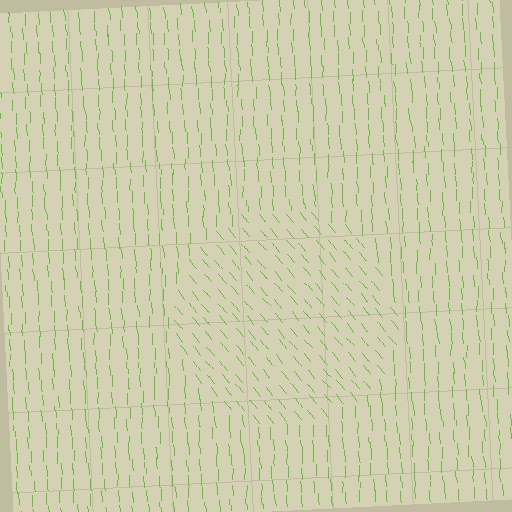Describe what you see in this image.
The image is filled with small lime line segments. A circle region in the image has lines oriented differently from the surrounding lines, creating a visible texture boundary.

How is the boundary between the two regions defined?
The boundary is defined purely by a change in line orientation (approximately 37 degrees difference). All lines are the same color and thickness.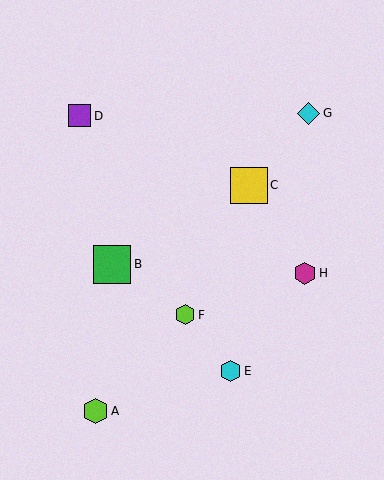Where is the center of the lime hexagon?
The center of the lime hexagon is at (96, 411).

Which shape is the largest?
The green square (labeled B) is the largest.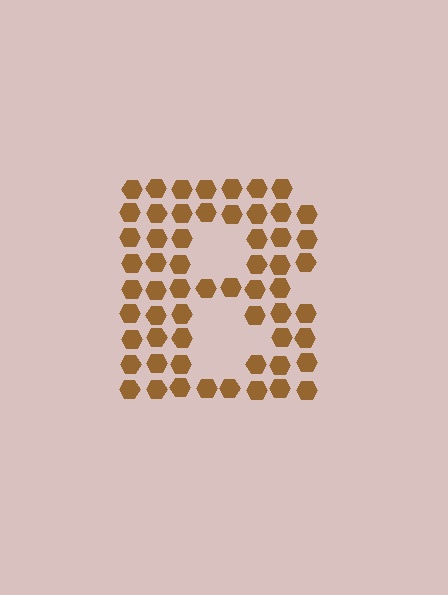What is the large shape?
The large shape is the letter B.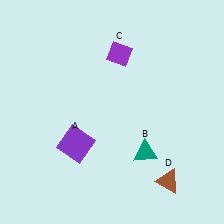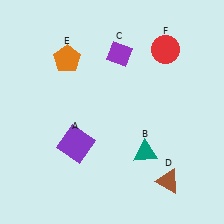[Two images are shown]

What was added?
An orange pentagon (E), a red circle (F) were added in Image 2.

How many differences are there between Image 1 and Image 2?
There are 2 differences between the two images.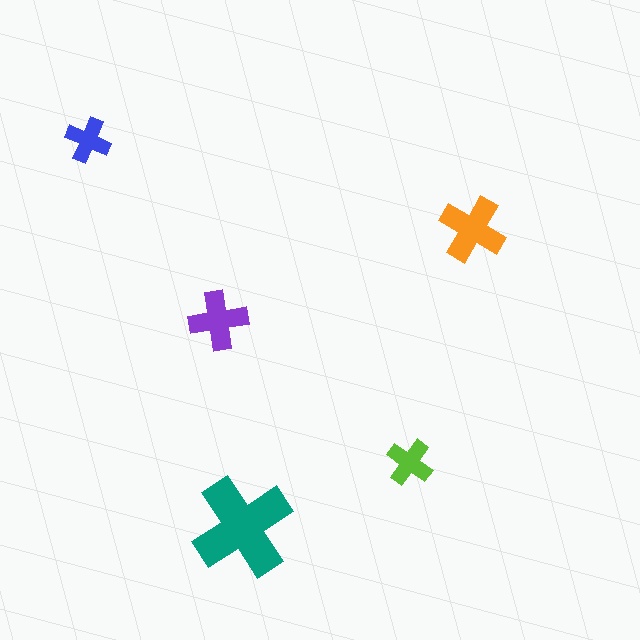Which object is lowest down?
The teal cross is bottommost.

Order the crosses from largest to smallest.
the teal one, the orange one, the purple one, the lime one, the blue one.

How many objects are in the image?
There are 5 objects in the image.